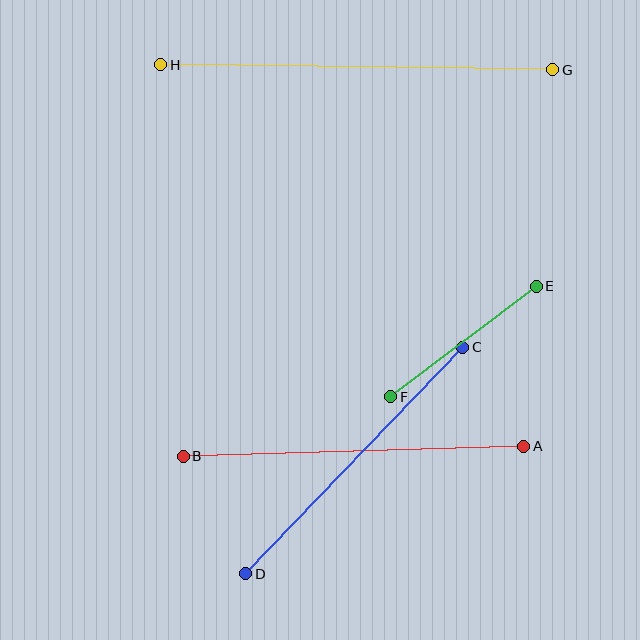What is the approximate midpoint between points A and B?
The midpoint is at approximately (354, 451) pixels.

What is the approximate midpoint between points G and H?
The midpoint is at approximately (357, 67) pixels.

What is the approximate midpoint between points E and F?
The midpoint is at approximately (463, 342) pixels.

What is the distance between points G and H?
The distance is approximately 392 pixels.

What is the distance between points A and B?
The distance is approximately 341 pixels.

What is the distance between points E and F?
The distance is approximately 183 pixels.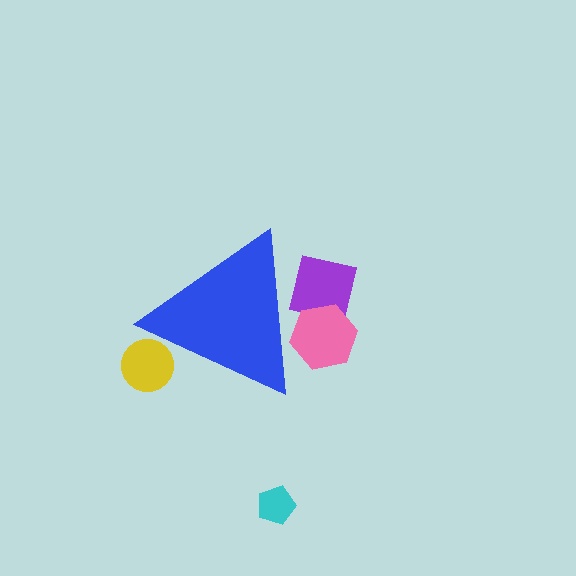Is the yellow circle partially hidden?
Yes, the yellow circle is partially hidden behind the blue triangle.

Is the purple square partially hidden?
Yes, the purple square is partially hidden behind the blue triangle.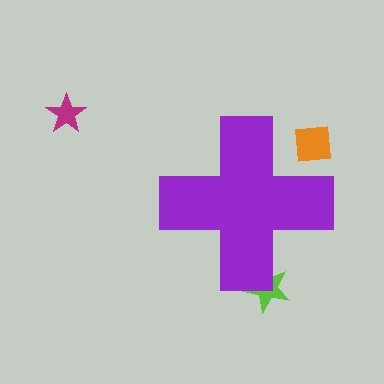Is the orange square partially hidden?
Yes, the orange square is partially hidden behind the purple cross.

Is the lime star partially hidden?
Yes, the lime star is partially hidden behind the purple cross.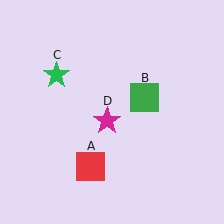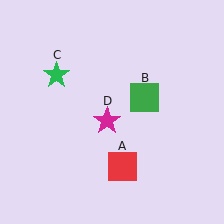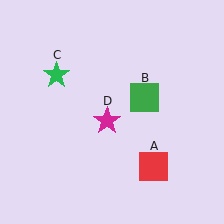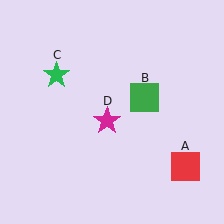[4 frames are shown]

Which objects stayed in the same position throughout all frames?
Green square (object B) and green star (object C) and magenta star (object D) remained stationary.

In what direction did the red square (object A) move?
The red square (object A) moved right.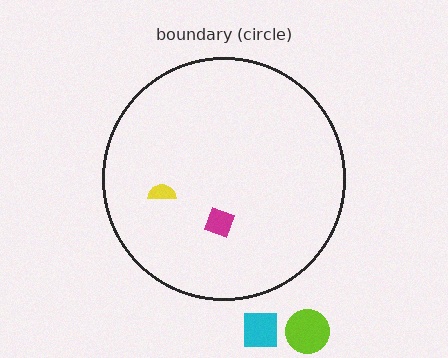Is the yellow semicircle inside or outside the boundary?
Inside.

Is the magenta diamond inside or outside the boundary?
Inside.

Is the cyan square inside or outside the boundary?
Outside.